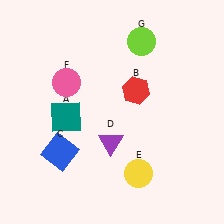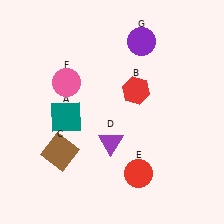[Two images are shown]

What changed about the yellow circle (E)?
In Image 1, E is yellow. In Image 2, it changed to red.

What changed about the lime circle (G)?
In Image 1, G is lime. In Image 2, it changed to purple.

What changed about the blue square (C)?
In Image 1, C is blue. In Image 2, it changed to brown.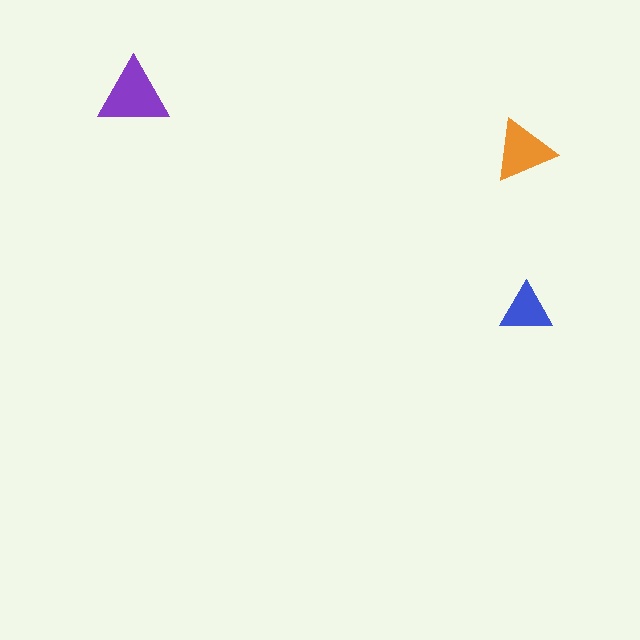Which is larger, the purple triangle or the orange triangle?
The purple one.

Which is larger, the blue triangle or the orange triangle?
The orange one.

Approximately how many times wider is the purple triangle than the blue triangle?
About 1.5 times wider.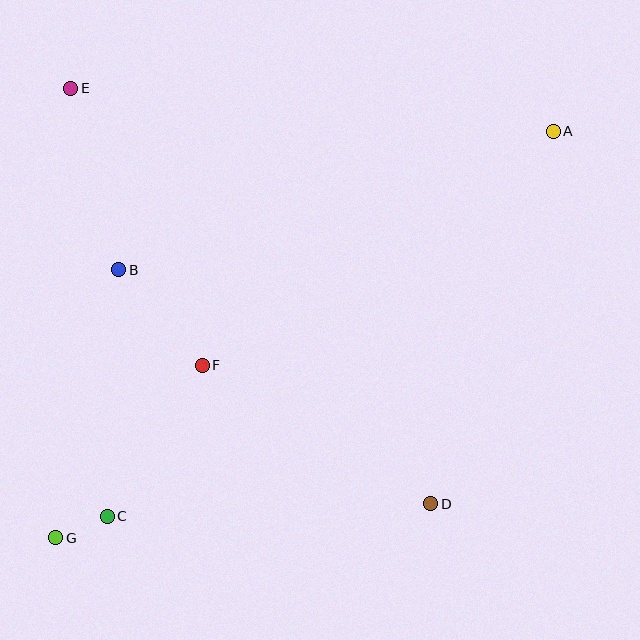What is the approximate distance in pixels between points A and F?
The distance between A and F is approximately 422 pixels.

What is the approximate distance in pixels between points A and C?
The distance between A and C is approximately 589 pixels.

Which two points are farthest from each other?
Points A and G are farthest from each other.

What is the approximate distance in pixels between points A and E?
The distance between A and E is approximately 485 pixels.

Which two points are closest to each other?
Points C and G are closest to each other.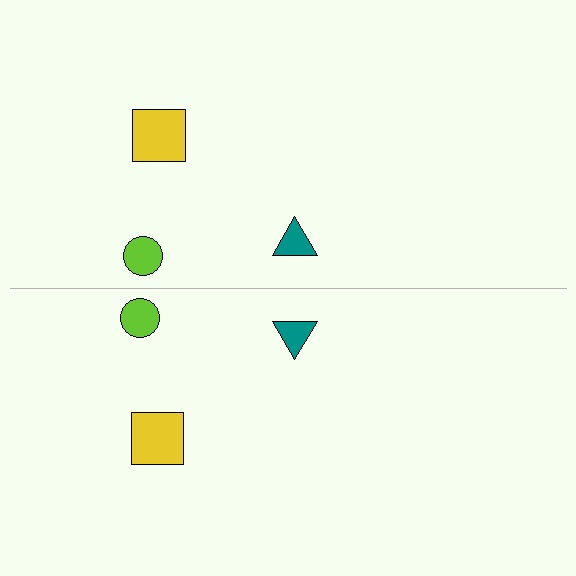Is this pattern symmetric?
Yes, this pattern has bilateral (reflection) symmetry.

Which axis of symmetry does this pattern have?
The pattern has a horizontal axis of symmetry running through the center of the image.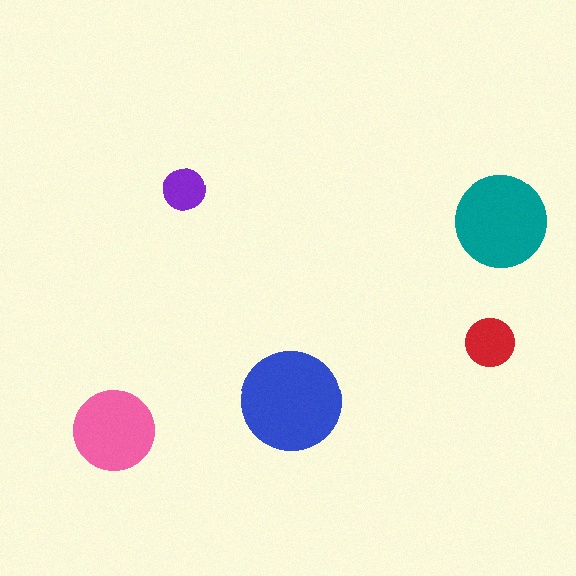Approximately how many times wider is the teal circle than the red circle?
About 2 times wider.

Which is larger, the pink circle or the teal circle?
The teal one.